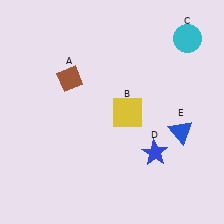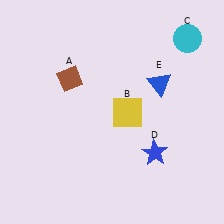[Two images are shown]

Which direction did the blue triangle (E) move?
The blue triangle (E) moved up.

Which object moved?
The blue triangle (E) moved up.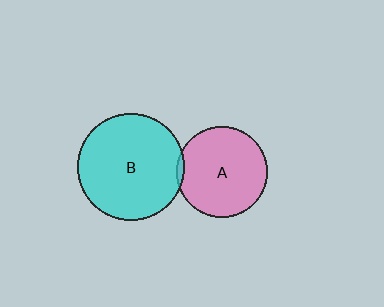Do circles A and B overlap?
Yes.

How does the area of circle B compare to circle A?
Approximately 1.4 times.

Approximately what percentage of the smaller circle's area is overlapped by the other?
Approximately 5%.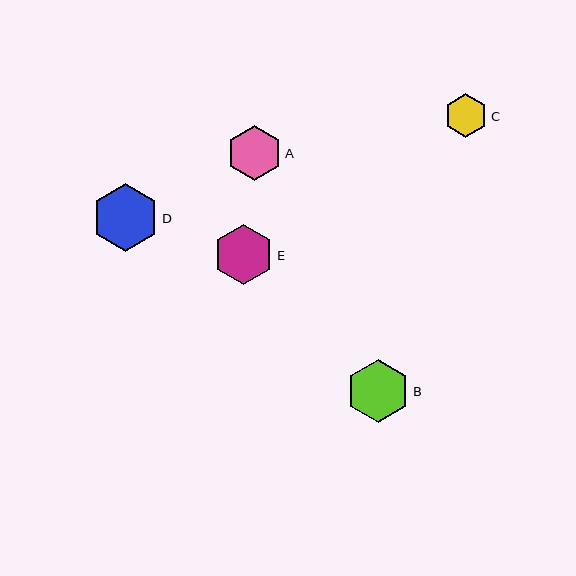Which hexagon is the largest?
Hexagon D is the largest with a size of approximately 68 pixels.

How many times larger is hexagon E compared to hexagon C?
Hexagon E is approximately 1.4 times the size of hexagon C.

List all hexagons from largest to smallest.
From largest to smallest: D, B, E, A, C.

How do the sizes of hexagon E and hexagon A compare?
Hexagon E and hexagon A are approximately the same size.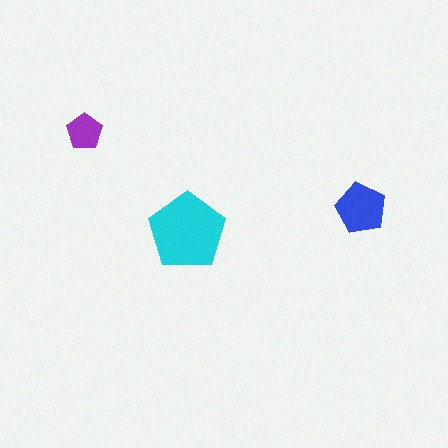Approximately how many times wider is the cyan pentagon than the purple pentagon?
About 2 times wider.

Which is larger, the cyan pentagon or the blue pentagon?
The cyan one.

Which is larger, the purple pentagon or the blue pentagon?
The blue one.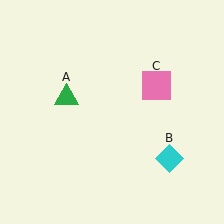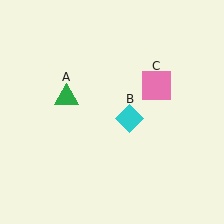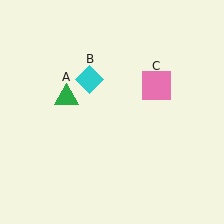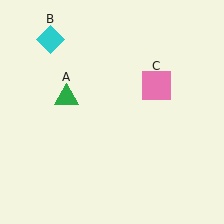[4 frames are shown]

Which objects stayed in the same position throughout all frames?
Green triangle (object A) and pink square (object C) remained stationary.